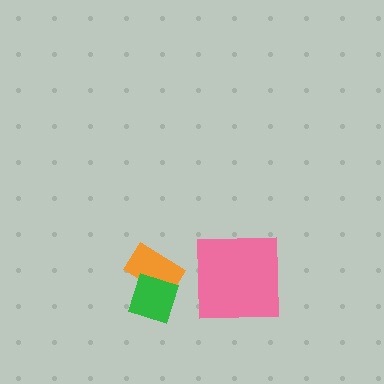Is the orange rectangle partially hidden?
Yes, it is partially covered by another shape.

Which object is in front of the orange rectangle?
The green diamond is in front of the orange rectangle.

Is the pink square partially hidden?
No, no other shape covers it.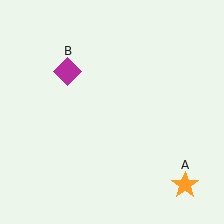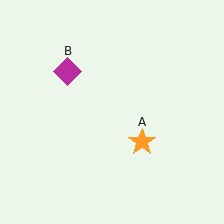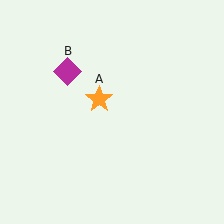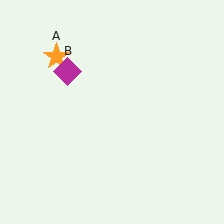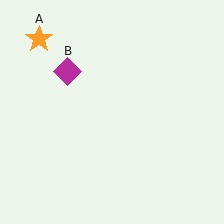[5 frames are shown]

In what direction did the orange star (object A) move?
The orange star (object A) moved up and to the left.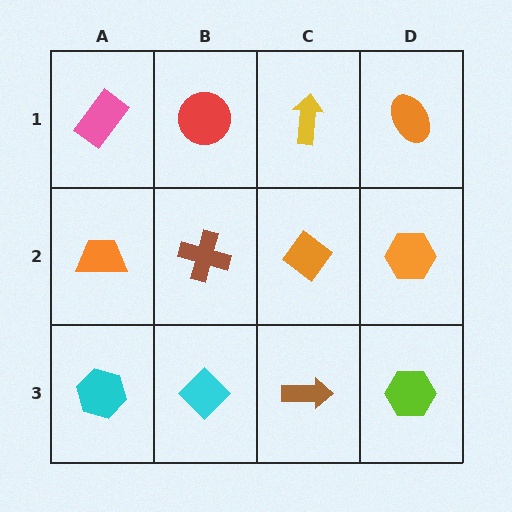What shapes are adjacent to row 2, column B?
A red circle (row 1, column B), a cyan diamond (row 3, column B), an orange trapezoid (row 2, column A), an orange diamond (row 2, column C).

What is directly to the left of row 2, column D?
An orange diamond.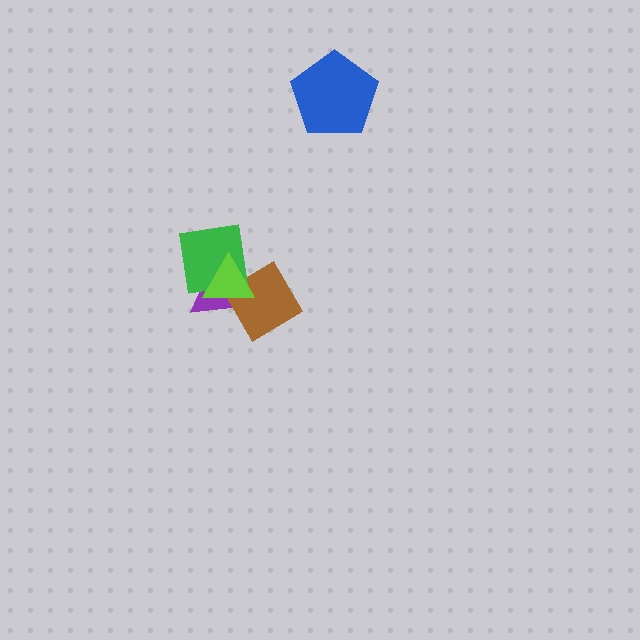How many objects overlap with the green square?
2 objects overlap with the green square.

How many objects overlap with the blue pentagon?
0 objects overlap with the blue pentagon.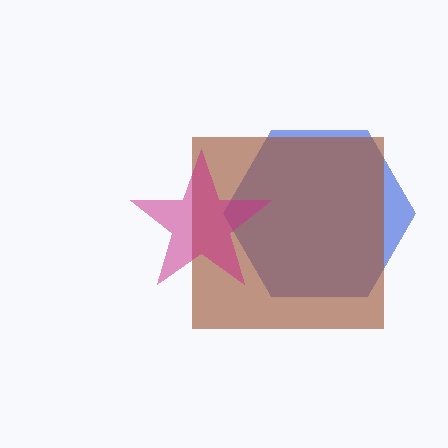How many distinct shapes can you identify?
There are 3 distinct shapes: a blue hexagon, a brown square, a magenta star.